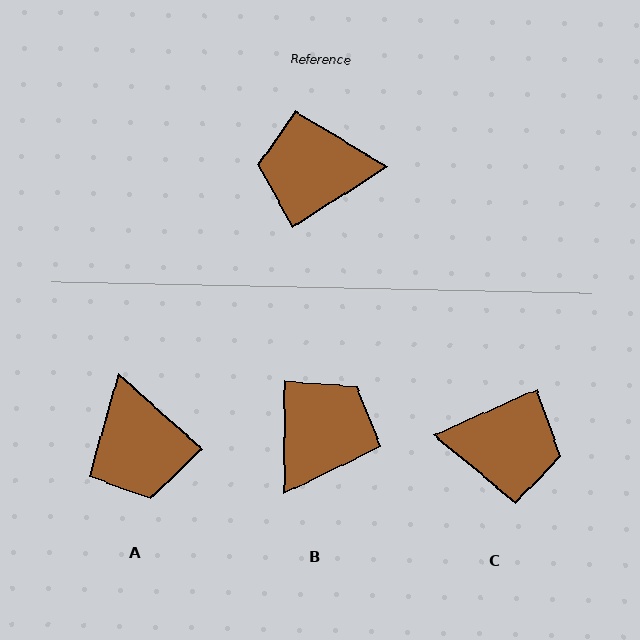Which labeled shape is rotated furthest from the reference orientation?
C, about 171 degrees away.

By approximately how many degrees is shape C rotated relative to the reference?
Approximately 171 degrees counter-clockwise.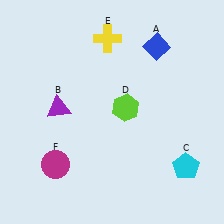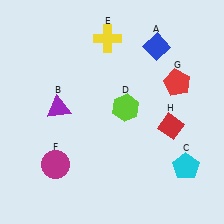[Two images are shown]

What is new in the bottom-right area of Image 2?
A red diamond (H) was added in the bottom-right area of Image 2.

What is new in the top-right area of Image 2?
A red pentagon (G) was added in the top-right area of Image 2.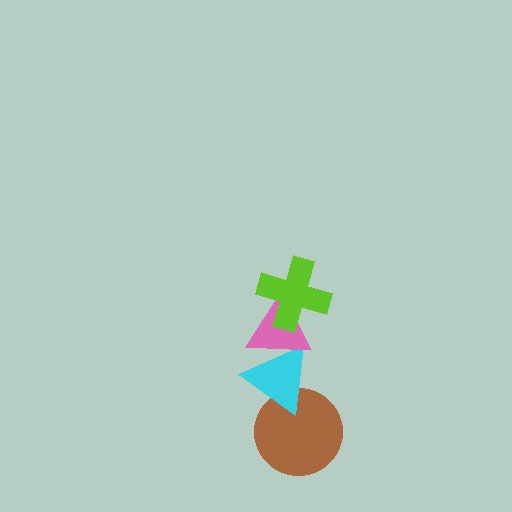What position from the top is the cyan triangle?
The cyan triangle is 3rd from the top.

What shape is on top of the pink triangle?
The lime cross is on top of the pink triangle.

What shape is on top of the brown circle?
The cyan triangle is on top of the brown circle.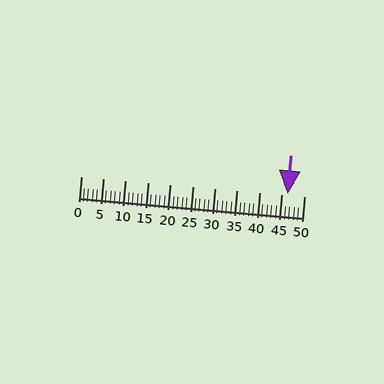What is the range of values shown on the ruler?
The ruler shows values from 0 to 50.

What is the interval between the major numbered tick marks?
The major tick marks are spaced 5 units apart.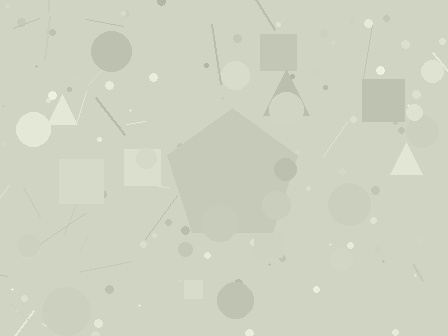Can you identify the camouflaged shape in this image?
The camouflaged shape is a pentagon.